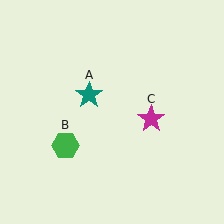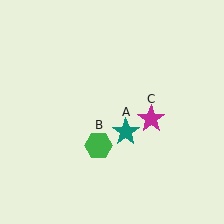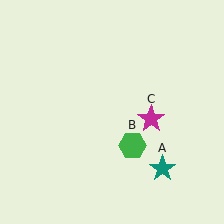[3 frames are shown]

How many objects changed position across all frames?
2 objects changed position: teal star (object A), green hexagon (object B).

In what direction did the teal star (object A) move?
The teal star (object A) moved down and to the right.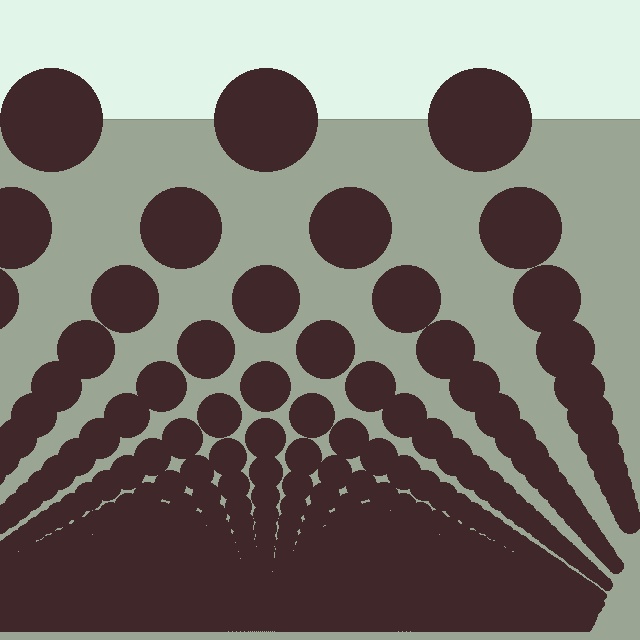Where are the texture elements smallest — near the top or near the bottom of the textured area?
Near the bottom.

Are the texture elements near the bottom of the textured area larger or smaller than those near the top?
Smaller. The gradient is inverted — elements near the bottom are smaller and denser.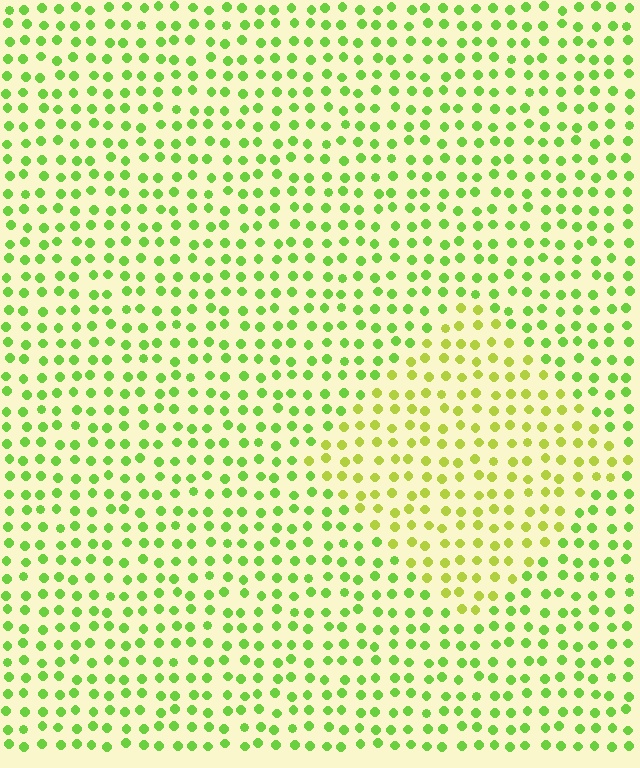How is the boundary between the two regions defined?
The boundary is defined purely by a slight shift in hue (about 29 degrees). Spacing, size, and orientation are identical on both sides.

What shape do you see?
I see a diamond.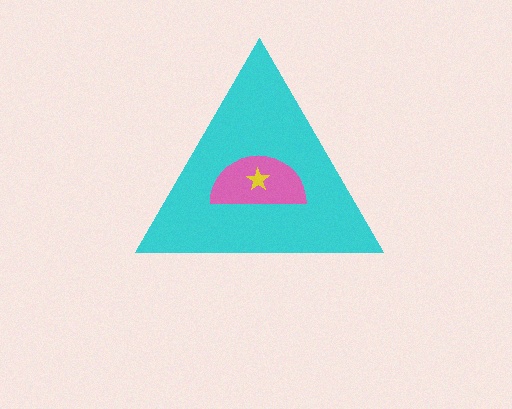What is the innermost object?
The yellow star.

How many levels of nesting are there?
3.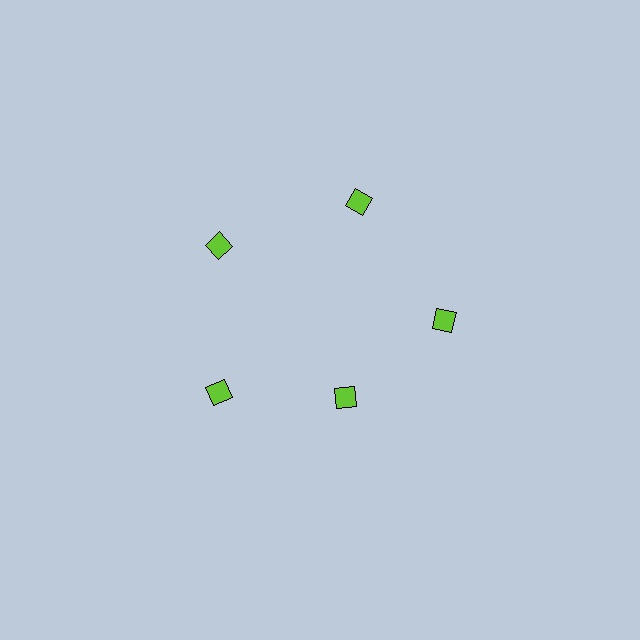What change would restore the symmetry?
The symmetry would be restored by moving it outward, back onto the ring so that all 5 diamonds sit at equal angles and equal distance from the center.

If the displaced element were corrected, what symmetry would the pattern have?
It would have 5-fold rotational symmetry — the pattern would map onto itself every 72 degrees.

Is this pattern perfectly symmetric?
No. The 5 lime diamonds are arranged in a ring, but one element near the 5 o'clock position is pulled inward toward the center, breaking the 5-fold rotational symmetry.